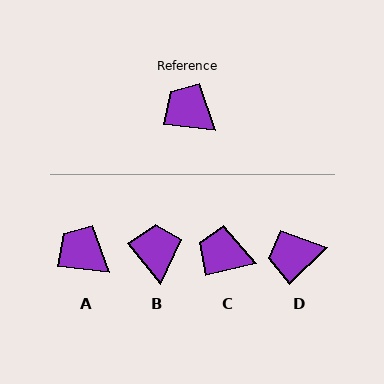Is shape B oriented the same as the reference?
No, it is off by about 45 degrees.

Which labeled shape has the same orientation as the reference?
A.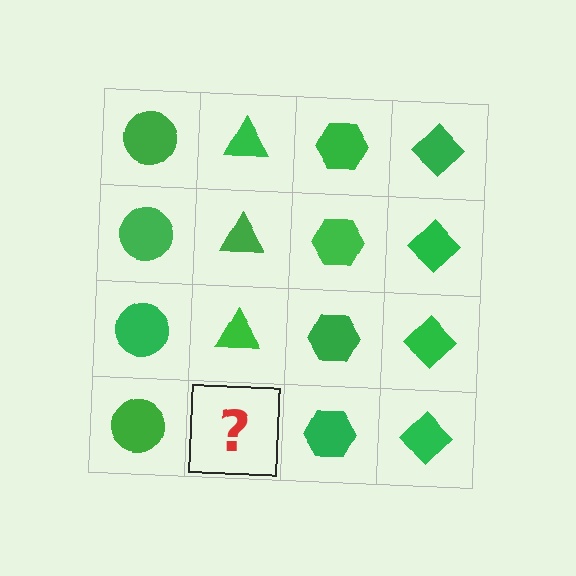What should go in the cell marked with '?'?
The missing cell should contain a green triangle.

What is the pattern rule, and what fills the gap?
The rule is that each column has a consistent shape. The gap should be filled with a green triangle.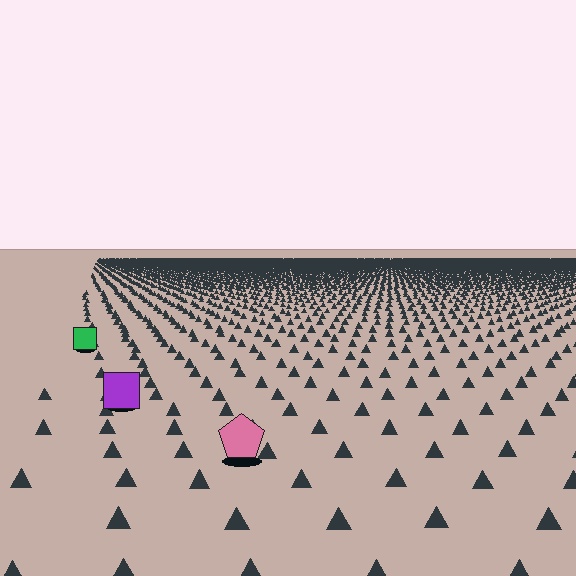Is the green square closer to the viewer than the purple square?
No. The purple square is closer — you can tell from the texture gradient: the ground texture is coarser near it.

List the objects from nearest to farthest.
From nearest to farthest: the pink pentagon, the purple square, the green square.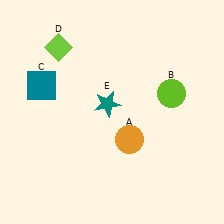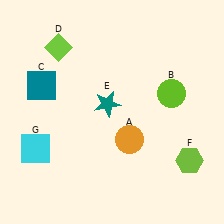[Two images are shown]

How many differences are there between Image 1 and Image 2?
There are 2 differences between the two images.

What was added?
A lime hexagon (F), a cyan square (G) were added in Image 2.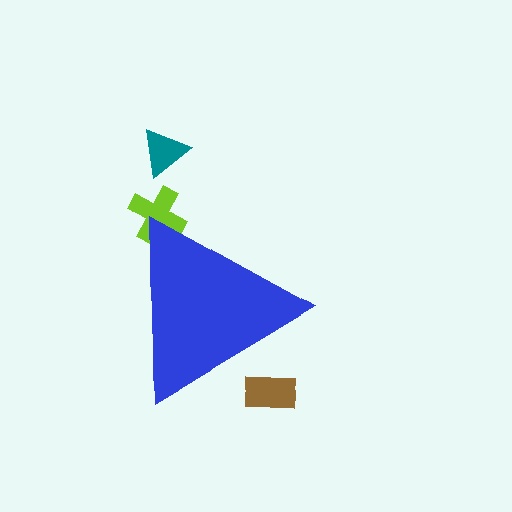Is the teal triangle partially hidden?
No, the teal triangle is fully visible.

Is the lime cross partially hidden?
Yes, the lime cross is partially hidden behind the blue triangle.